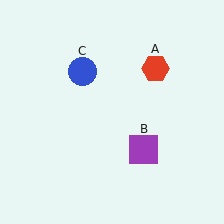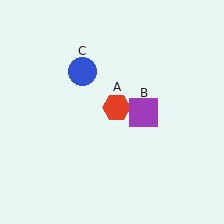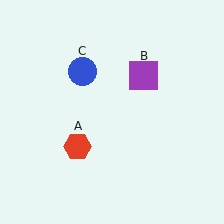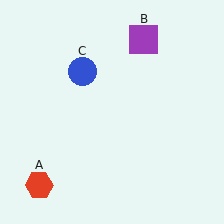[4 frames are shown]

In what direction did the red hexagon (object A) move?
The red hexagon (object A) moved down and to the left.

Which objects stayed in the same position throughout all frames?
Blue circle (object C) remained stationary.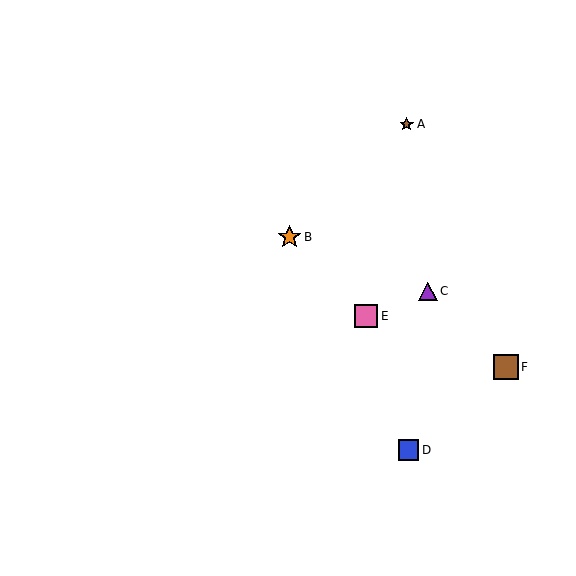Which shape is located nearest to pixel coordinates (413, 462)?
The blue square (labeled D) at (408, 450) is nearest to that location.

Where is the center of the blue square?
The center of the blue square is at (408, 450).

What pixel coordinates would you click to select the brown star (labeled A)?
Click at (407, 124) to select the brown star A.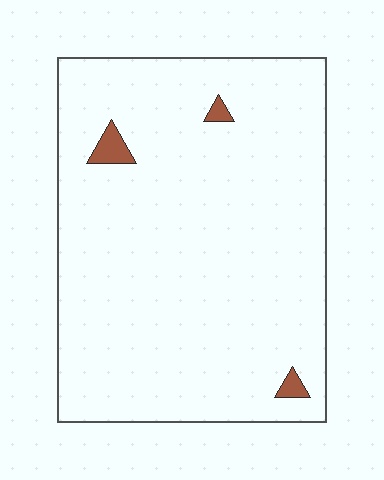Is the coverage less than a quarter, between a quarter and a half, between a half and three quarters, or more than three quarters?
Less than a quarter.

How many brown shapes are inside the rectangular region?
3.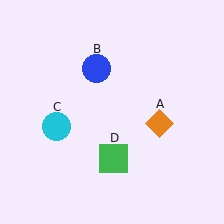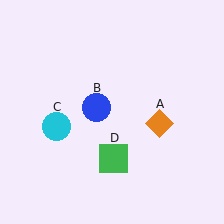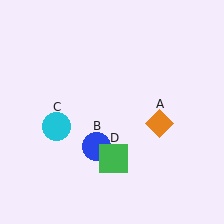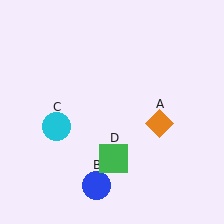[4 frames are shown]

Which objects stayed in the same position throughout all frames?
Orange diamond (object A) and cyan circle (object C) and green square (object D) remained stationary.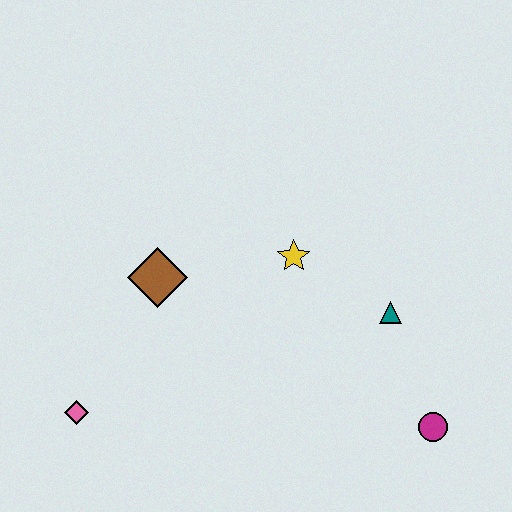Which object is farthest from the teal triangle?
The pink diamond is farthest from the teal triangle.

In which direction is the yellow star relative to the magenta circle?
The yellow star is above the magenta circle.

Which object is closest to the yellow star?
The teal triangle is closest to the yellow star.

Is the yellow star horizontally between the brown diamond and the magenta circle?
Yes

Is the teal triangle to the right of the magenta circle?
No